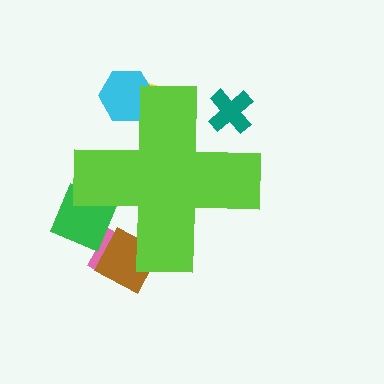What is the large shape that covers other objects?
A lime cross.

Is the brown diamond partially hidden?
Yes, the brown diamond is partially hidden behind the lime cross.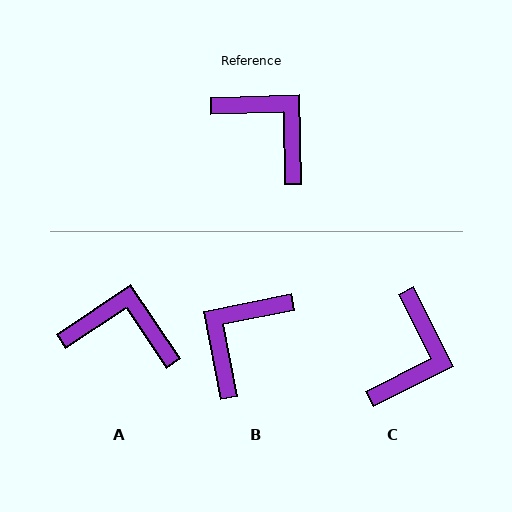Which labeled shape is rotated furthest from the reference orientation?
B, about 100 degrees away.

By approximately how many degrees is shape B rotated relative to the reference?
Approximately 100 degrees counter-clockwise.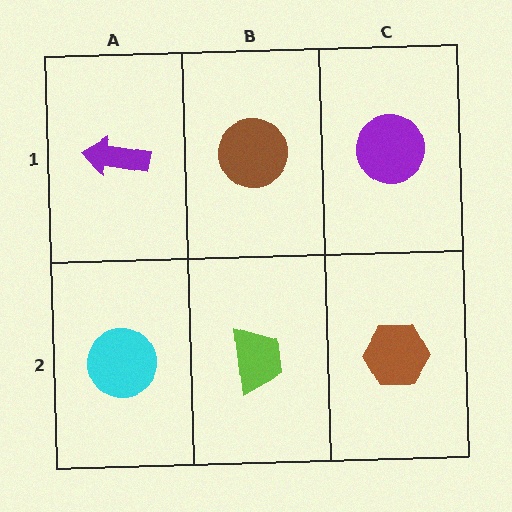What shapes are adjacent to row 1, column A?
A cyan circle (row 2, column A), a brown circle (row 1, column B).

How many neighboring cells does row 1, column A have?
2.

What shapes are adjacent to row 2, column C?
A purple circle (row 1, column C), a lime trapezoid (row 2, column B).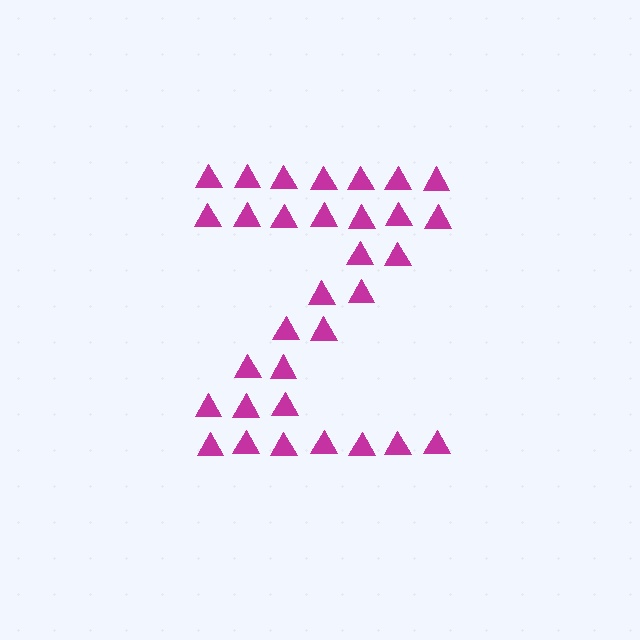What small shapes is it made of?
It is made of small triangles.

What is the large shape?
The large shape is the letter Z.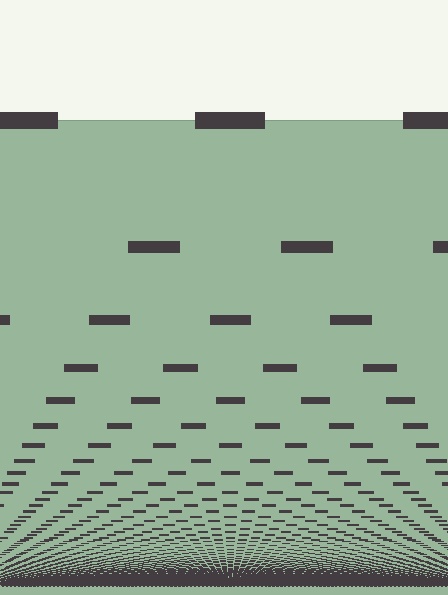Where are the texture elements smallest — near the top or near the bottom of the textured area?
Near the bottom.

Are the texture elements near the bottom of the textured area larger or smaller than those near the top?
Smaller. The gradient is inverted — elements near the bottom are smaller and denser.